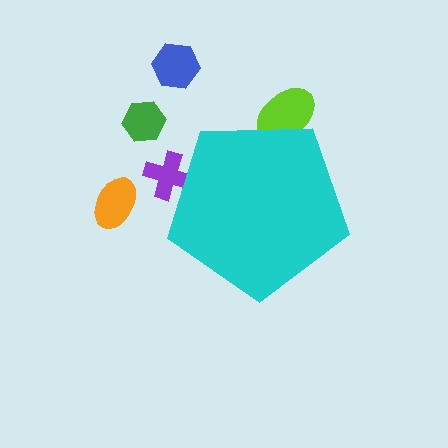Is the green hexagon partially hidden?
No, the green hexagon is fully visible.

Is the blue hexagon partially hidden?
No, the blue hexagon is fully visible.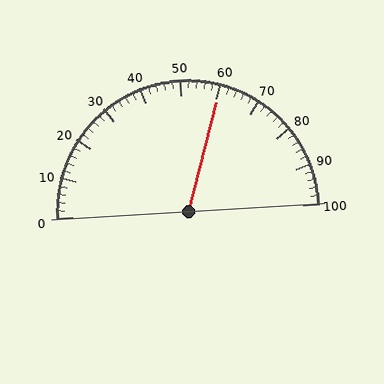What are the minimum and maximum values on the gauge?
The gauge ranges from 0 to 100.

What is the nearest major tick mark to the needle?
The nearest major tick mark is 60.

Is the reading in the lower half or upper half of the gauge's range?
The reading is in the upper half of the range (0 to 100).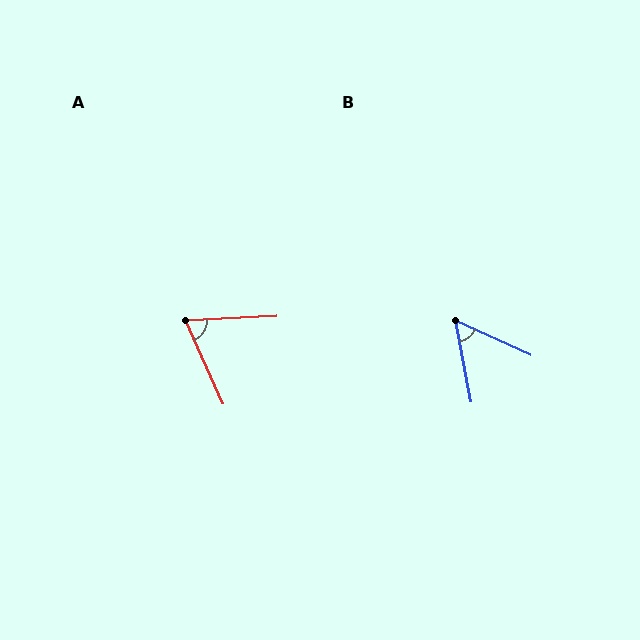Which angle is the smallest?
B, at approximately 55 degrees.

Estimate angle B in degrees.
Approximately 55 degrees.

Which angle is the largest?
A, at approximately 69 degrees.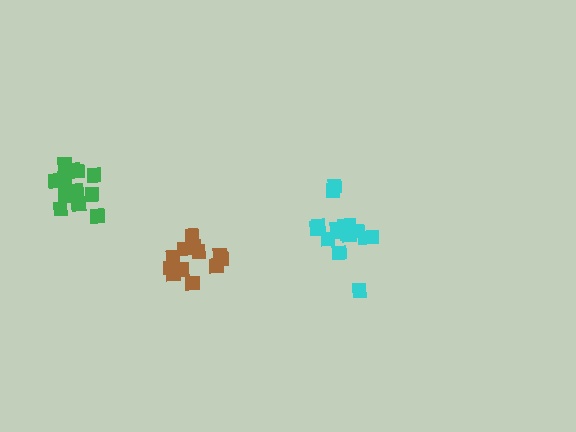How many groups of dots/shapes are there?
There are 3 groups.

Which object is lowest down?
The brown cluster is bottommost.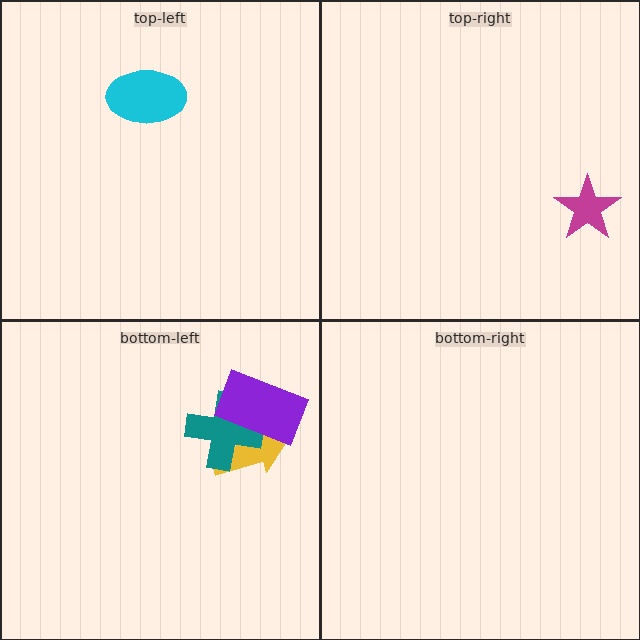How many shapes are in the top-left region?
1.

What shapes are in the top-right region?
The magenta star.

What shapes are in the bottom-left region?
The yellow arrow, the teal cross, the purple rectangle.